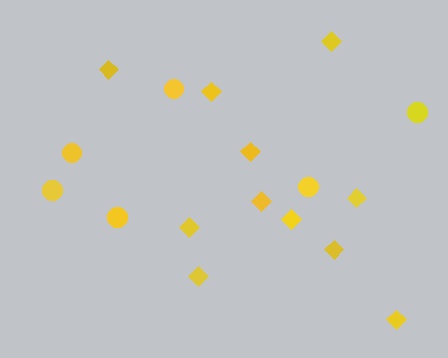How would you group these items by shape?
There are 2 groups: one group of circles (6) and one group of diamonds (11).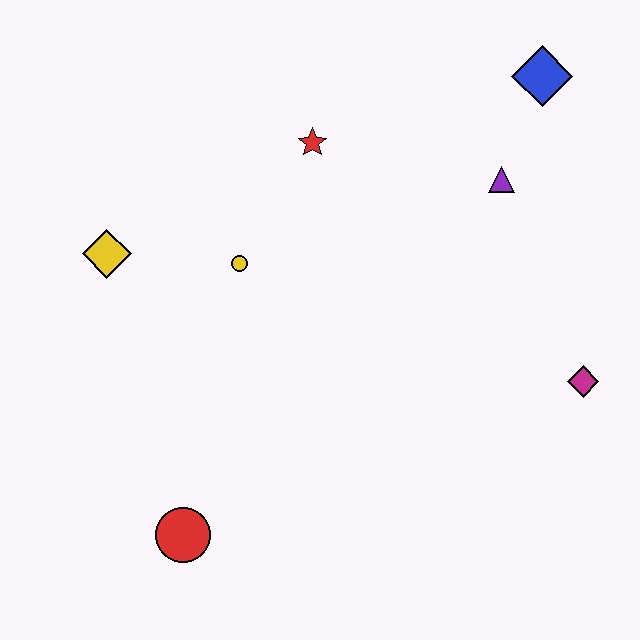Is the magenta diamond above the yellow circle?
No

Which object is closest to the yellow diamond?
The yellow circle is closest to the yellow diamond.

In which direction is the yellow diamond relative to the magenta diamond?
The yellow diamond is to the left of the magenta diamond.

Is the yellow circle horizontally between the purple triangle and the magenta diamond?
No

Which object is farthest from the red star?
The red circle is farthest from the red star.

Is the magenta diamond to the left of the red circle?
No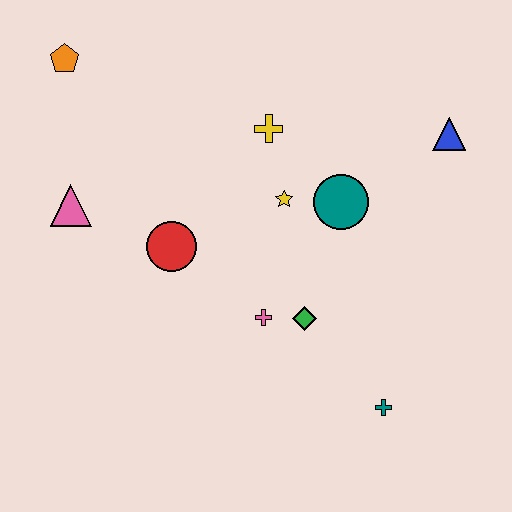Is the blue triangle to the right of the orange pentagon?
Yes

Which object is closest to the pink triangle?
The red circle is closest to the pink triangle.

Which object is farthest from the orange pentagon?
The teal cross is farthest from the orange pentagon.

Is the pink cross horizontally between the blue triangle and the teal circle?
No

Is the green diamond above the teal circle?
No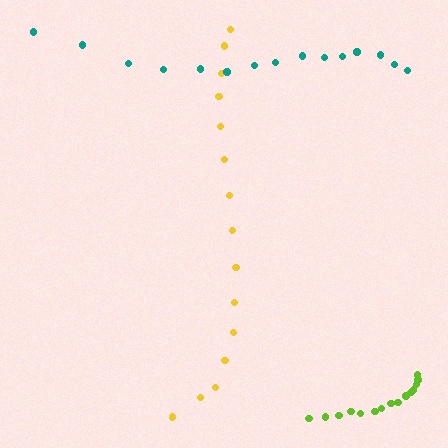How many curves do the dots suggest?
There are 3 distinct paths.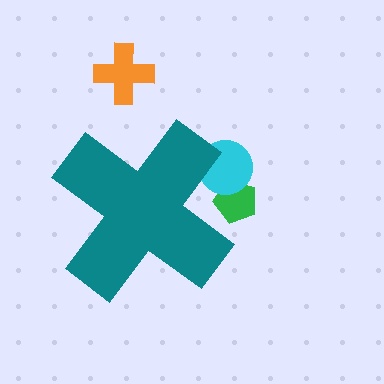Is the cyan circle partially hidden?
Yes, the cyan circle is partially hidden behind the teal cross.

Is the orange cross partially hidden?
No, the orange cross is fully visible.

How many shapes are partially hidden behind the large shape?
2 shapes are partially hidden.